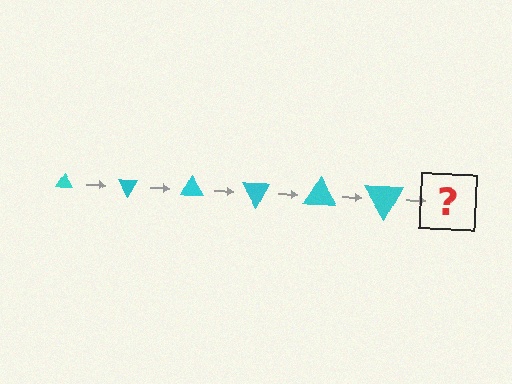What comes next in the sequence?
The next element should be a triangle, larger than the previous one and rotated 360 degrees from the start.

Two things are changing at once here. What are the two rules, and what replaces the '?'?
The two rules are that the triangle grows larger each step and it rotates 60 degrees each step. The '?' should be a triangle, larger than the previous one and rotated 360 degrees from the start.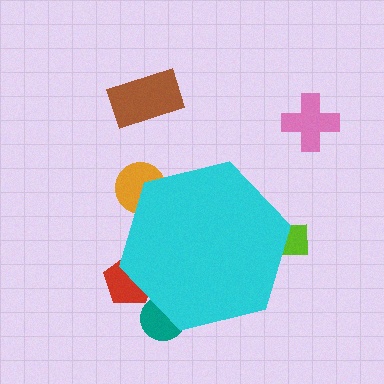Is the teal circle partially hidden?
Yes, the teal circle is partially hidden behind the cyan hexagon.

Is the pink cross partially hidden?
No, the pink cross is fully visible.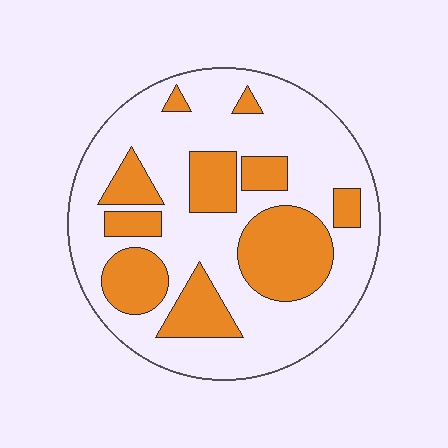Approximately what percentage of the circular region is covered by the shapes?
Approximately 30%.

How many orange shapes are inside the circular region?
10.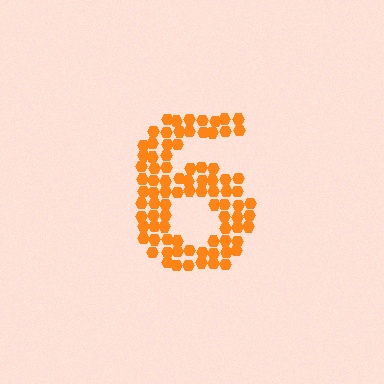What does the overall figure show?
The overall figure shows the digit 6.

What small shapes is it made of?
It is made of small hexagons.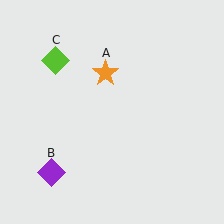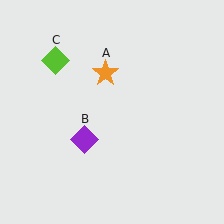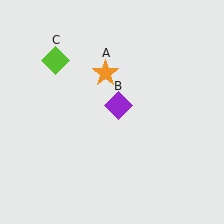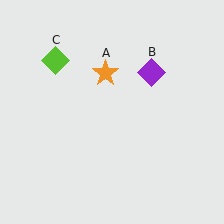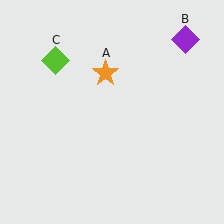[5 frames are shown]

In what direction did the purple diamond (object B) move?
The purple diamond (object B) moved up and to the right.